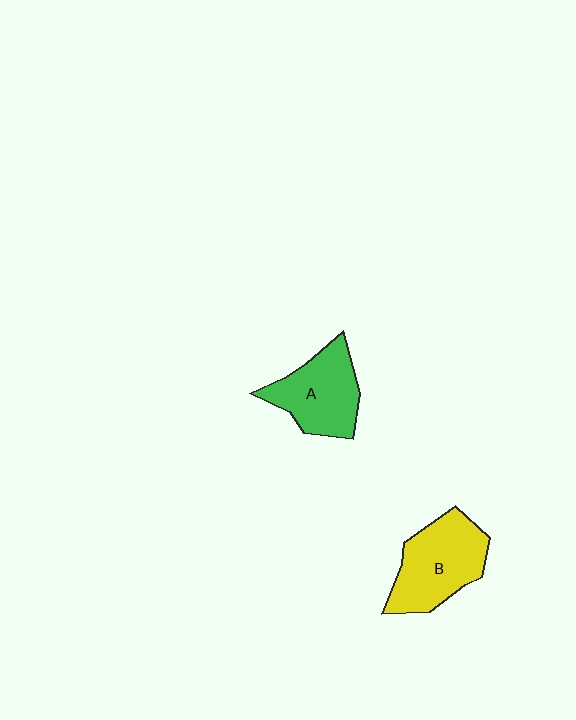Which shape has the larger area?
Shape B (yellow).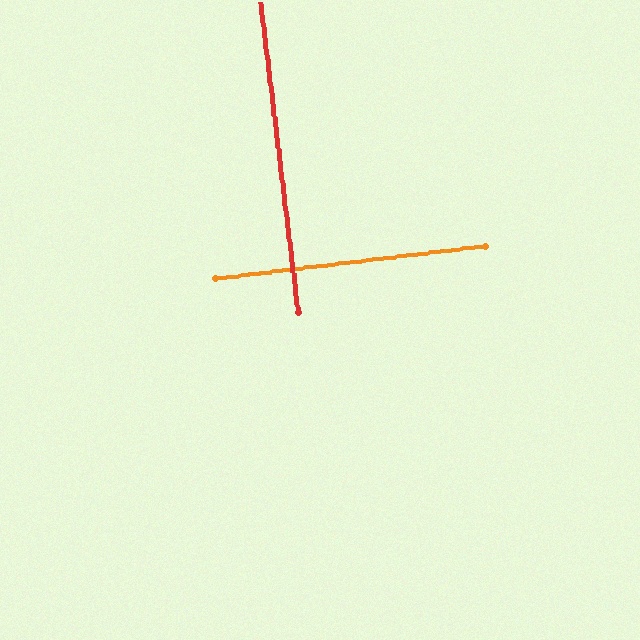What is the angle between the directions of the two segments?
Approximately 90 degrees.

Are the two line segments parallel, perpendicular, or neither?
Perpendicular — they meet at approximately 90°.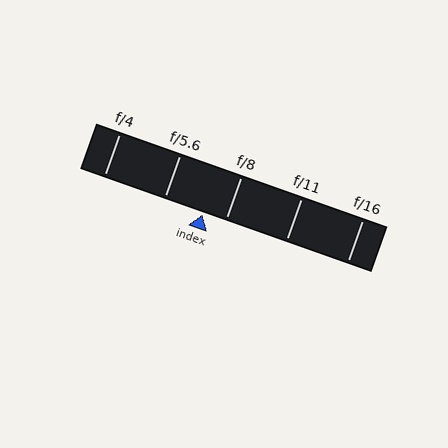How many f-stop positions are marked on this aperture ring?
There are 5 f-stop positions marked.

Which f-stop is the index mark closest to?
The index mark is closest to f/8.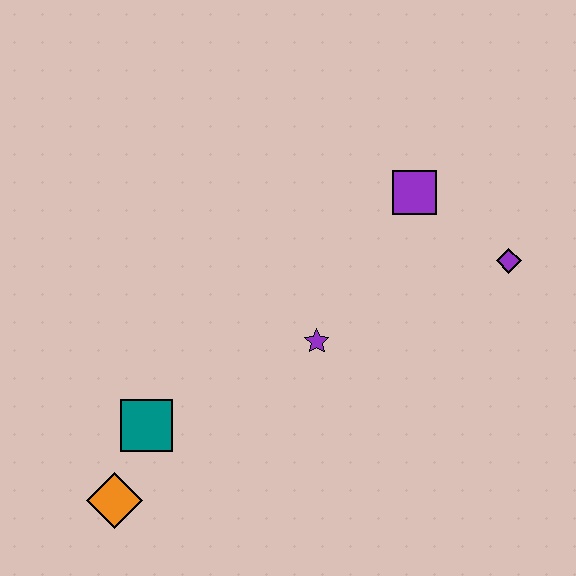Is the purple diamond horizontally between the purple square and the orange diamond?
No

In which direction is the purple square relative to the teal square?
The purple square is to the right of the teal square.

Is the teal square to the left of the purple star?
Yes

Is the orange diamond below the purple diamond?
Yes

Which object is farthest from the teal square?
The purple diamond is farthest from the teal square.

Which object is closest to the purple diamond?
The purple square is closest to the purple diamond.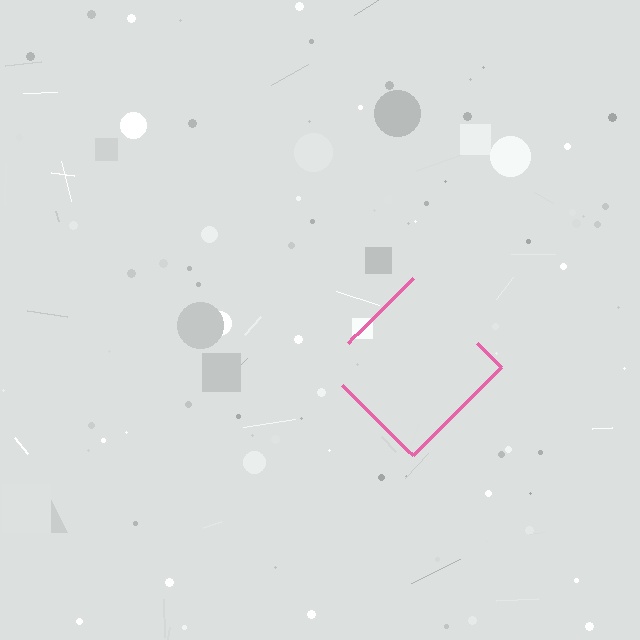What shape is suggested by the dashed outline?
The dashed outline suggests a diamond.